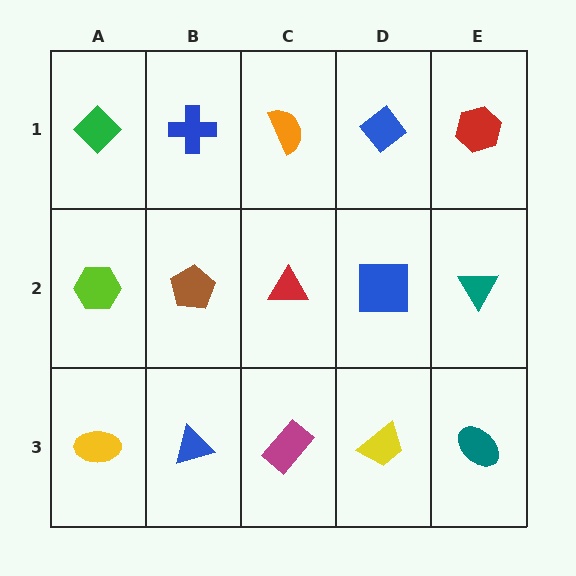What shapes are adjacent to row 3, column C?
A red triangle (row 2, column C), a blue triangle (row 3, column B), a yellow trapezoid (row 3, column D).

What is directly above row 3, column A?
A lime hexagon.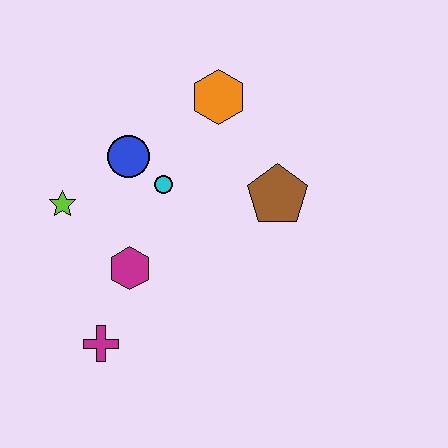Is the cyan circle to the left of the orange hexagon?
Yes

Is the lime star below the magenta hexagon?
No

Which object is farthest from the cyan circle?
The magenta cross is farthest from the cyan circle.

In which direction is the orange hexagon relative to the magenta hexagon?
The orange hexagon is above the magenta hexagon.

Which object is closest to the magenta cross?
The magenta hexagon is closest to the magenta cross.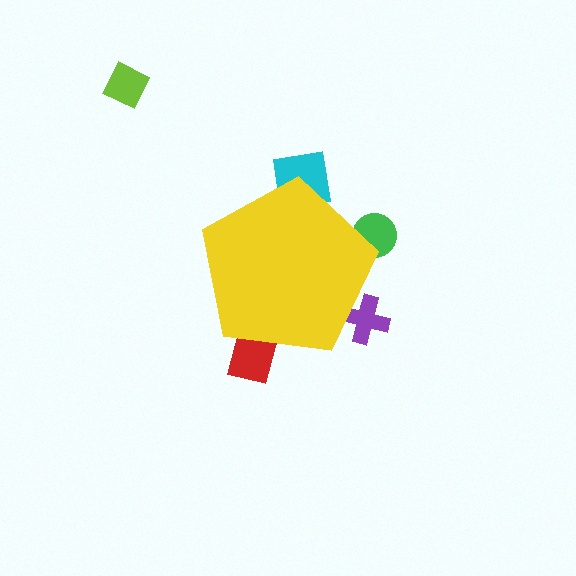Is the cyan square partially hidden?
Yes, the cyan square is partially hidden behind the yellow pentagon.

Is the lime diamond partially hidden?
No, the lime diamond is fully visible.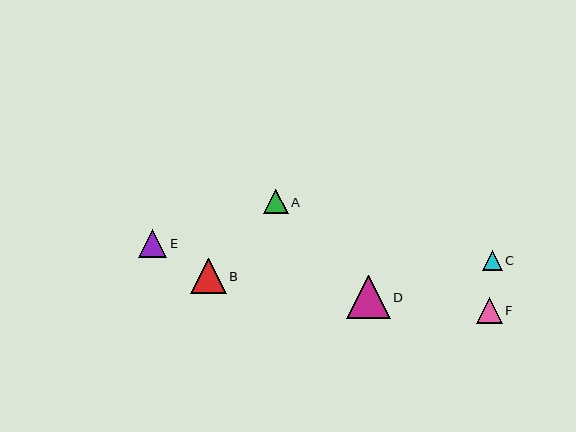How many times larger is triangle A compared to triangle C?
Triangle A is approximately 1.2 times the size of triangle C.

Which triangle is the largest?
Triangle D is the largest with a size of approximately 43 pixels.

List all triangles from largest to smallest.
From largest to smallest: D, B, E, F, A, C.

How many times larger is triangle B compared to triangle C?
Triangle B is approximately 1.8 times the size of triangle C.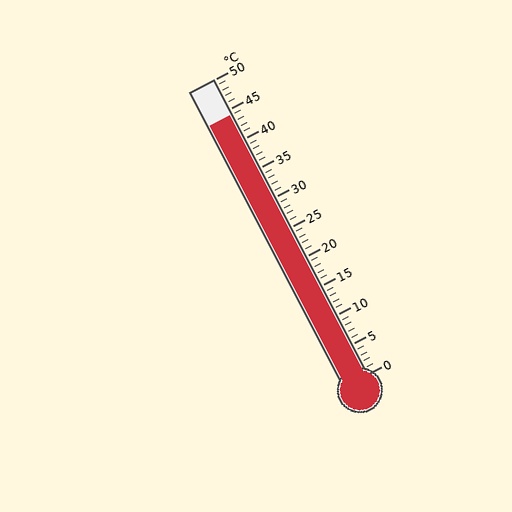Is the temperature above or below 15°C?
The temperature is above 15°C.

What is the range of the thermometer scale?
The thermometer scale ranges from 0°C to 50°C.